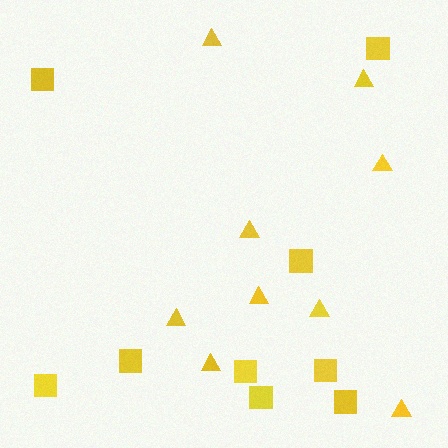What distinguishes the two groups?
There are 2 groups: one group of triangles (9) and one group of squares (9).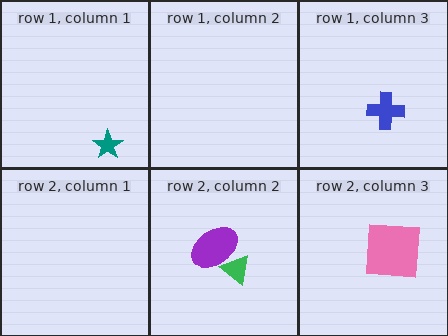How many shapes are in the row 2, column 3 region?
1.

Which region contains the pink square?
The row 2, column 3 region.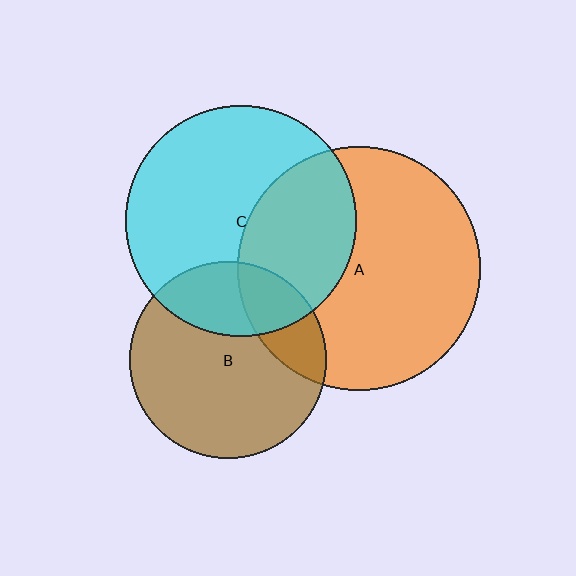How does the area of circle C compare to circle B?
Approximately 1.4 times.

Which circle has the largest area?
Circle A (orange).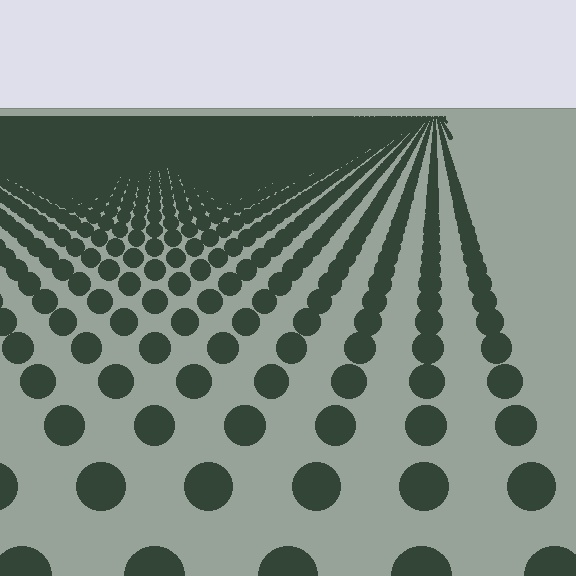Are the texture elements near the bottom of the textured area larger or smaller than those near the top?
Larger. Near the bottom, elements are closer to the viewer and appear at a bigger on-screen size.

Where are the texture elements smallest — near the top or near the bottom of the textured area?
Near the top.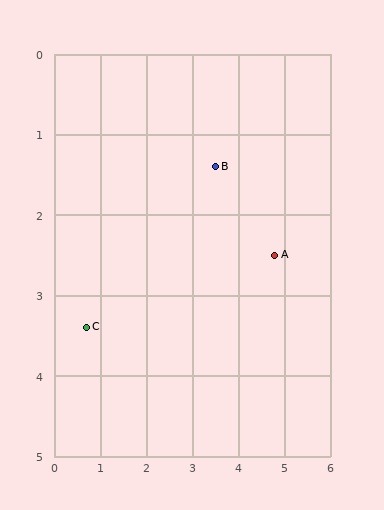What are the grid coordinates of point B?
Point B is at approximately (3.5, 1.4).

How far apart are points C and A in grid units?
Points C and A are about 4.2 grid units apart.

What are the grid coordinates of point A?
Point A is at approximately (4.8, 2.5).